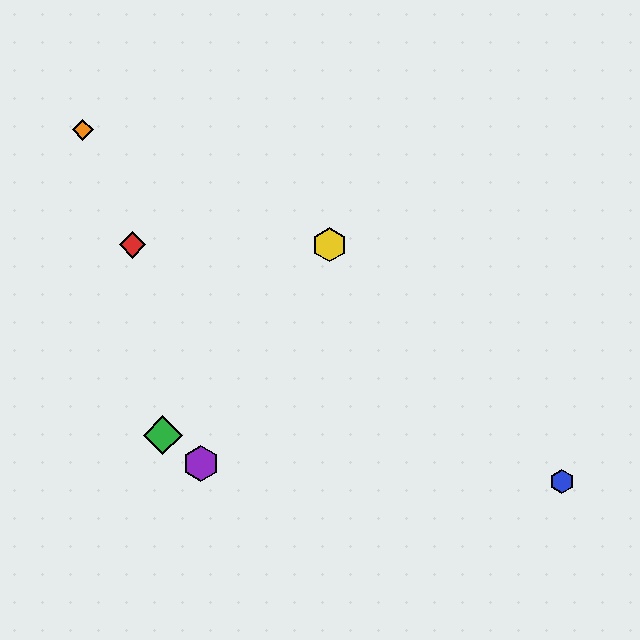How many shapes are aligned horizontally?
2 shapes (the red diamond, the yellow hexagon) are aligned horizontally.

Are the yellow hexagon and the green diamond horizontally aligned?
No, the yellow hexagon is at y≈245 and the green diamond is at y≈435.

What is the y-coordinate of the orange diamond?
The orange diamond is at y≈130.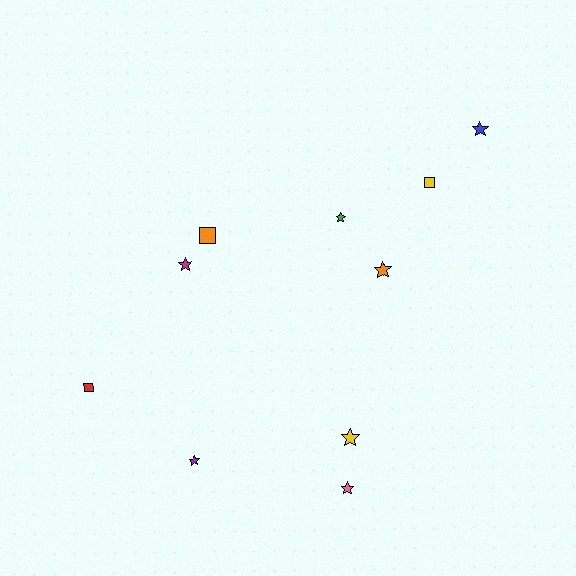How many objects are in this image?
There are 10 objects.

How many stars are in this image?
There are 7 stars.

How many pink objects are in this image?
There is 1 pink object.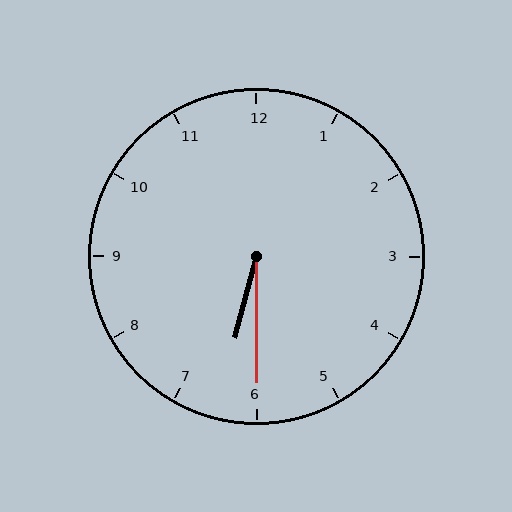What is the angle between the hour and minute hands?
Approximately 15 degrees.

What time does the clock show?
6:30.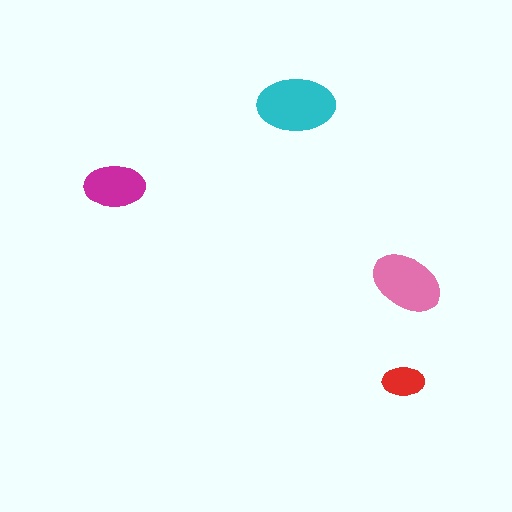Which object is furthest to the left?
The magenta ellipse is leftmost.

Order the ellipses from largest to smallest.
the cyan one, the pink one, the magenta one, the red one.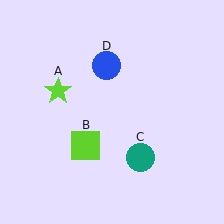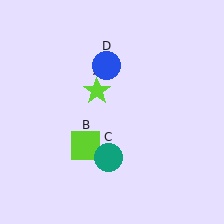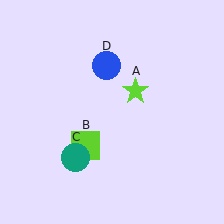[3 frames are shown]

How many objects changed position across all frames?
2 objects changed position: lime star (object A), teal circle (object C).